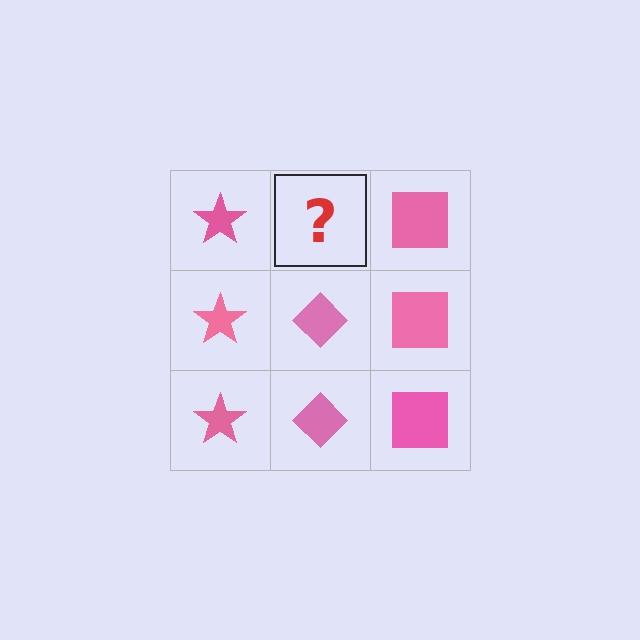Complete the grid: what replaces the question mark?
The question mark should be replaced with a pink diamond.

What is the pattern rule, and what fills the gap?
The rule is that each column has a consistent shape. The gap should be filled with a pink diamond.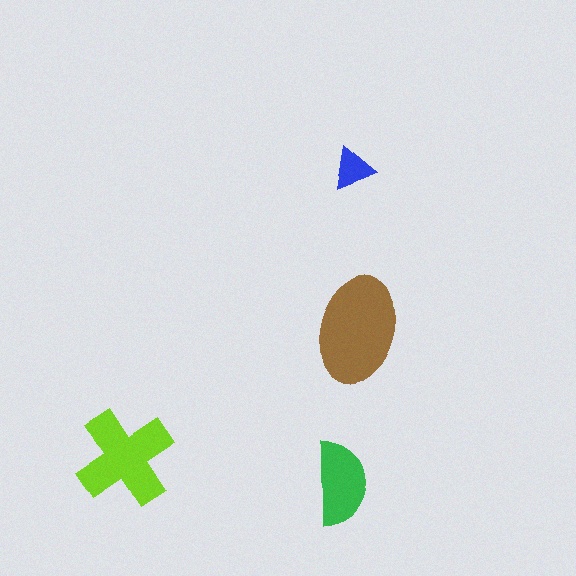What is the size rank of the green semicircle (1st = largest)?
3rd.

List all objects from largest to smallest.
The brown ellipse, the lime cross, the green semicircle, the blue triangle.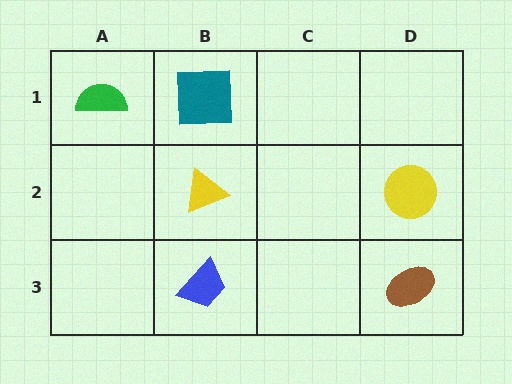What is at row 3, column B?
A blue trapezoid.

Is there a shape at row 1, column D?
No, that cell is empty.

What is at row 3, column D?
A brown ellipse.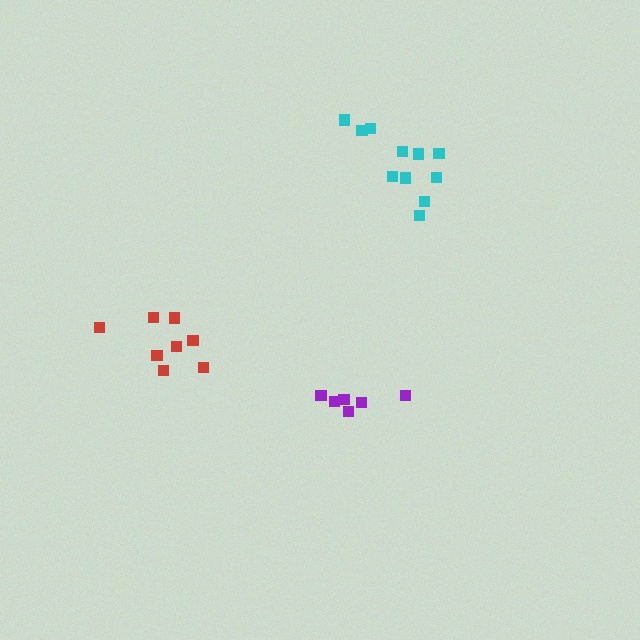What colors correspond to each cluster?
The clusters are colored: purple, cyan, red.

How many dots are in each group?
Group 1: 6 dots, Group 2: 11 dots, Group 3: 8 dots (25 total).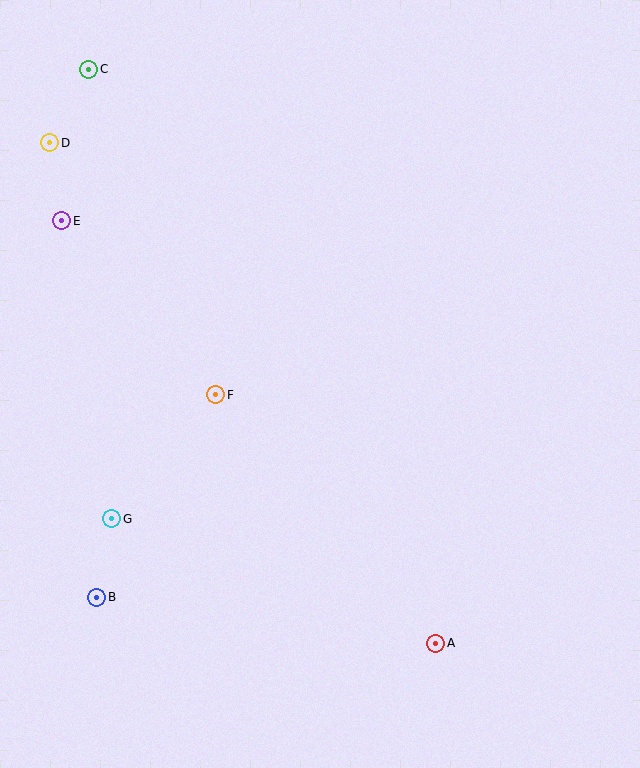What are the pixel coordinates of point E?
Point E is at (62, 221).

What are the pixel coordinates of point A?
Point A is at (436, 643).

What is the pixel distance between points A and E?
The distance between A and E is 564 pixels.